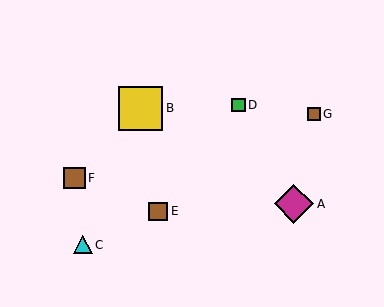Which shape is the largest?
The yellow square (labeled B) is the largest.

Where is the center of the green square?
The center of the green square is at (239, 105).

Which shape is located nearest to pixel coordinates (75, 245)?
The cyan triangle (labeled C) at (83, 245) is nearest to that location.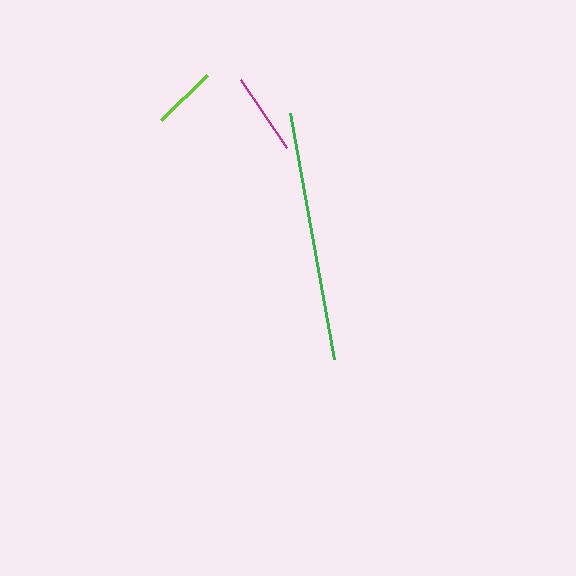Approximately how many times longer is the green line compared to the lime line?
The green line is approximately 3.9 times the length of the lime line.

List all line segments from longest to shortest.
From longest to shortest: green, magenta, lime.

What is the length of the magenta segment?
The magenta segment is approximately 82 pixels long.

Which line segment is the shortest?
The lime line is the shortest at approximately 64 pixels.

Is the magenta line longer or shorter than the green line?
The green line is longer than the magenta line.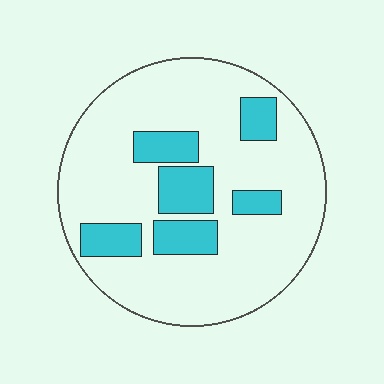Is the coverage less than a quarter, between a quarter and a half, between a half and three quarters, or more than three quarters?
Less than a quarter.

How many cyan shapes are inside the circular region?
6.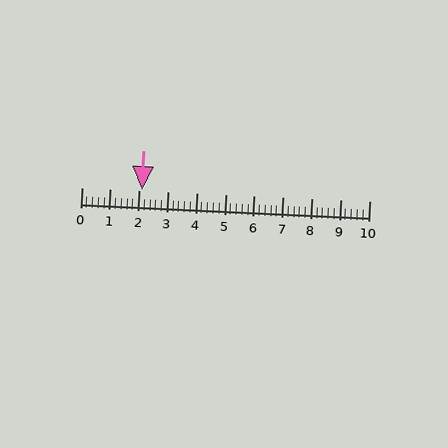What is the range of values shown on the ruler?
The ruler shows values from 0 to 10.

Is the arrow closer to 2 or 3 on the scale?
The arrow is closer to 2.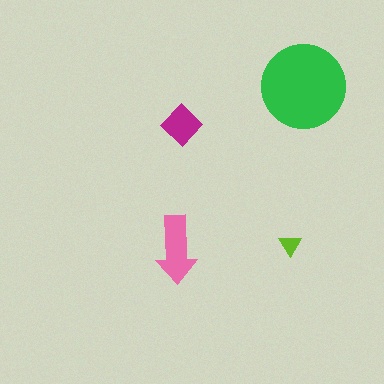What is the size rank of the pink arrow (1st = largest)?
2nd.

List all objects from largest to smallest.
The green circle, the pink arrow, the magenta diamond, the lime triangle.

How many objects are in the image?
There are 4 objects in the image.